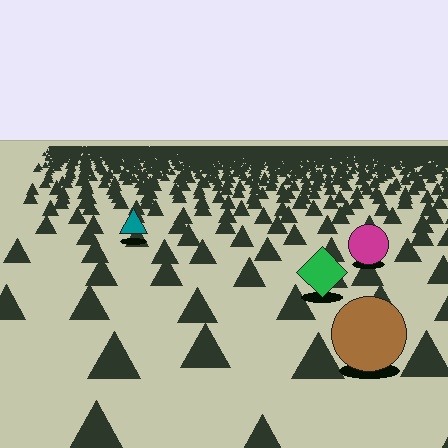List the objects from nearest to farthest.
From nearest to farthest: the brown circle, the green diamond, the magenta circle, the teal triangle.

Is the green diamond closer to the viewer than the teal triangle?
Yes. The green diamond is closer — you can tell from the texture gradient: the ground texture is coarser near it.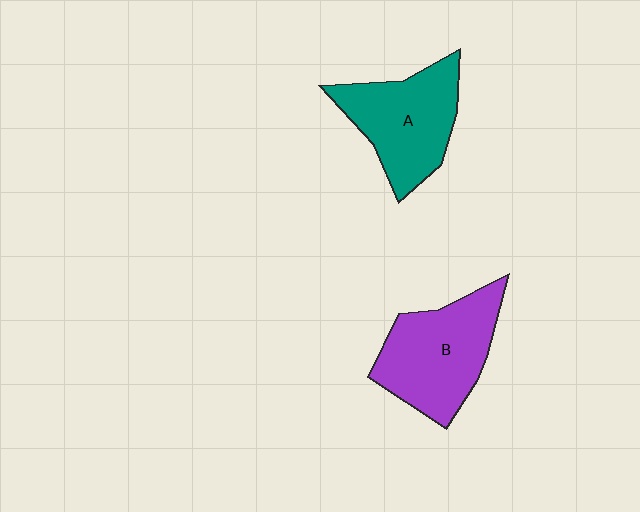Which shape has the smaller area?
Shape A (teal).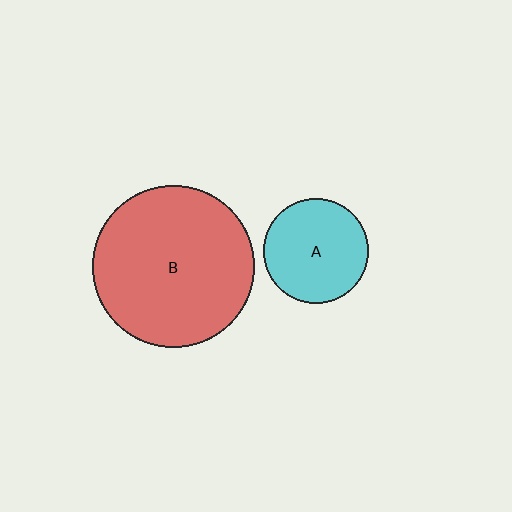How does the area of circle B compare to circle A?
Approximately 2.4 times.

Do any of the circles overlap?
No, none of the circles overlap.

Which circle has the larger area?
Circle B (red).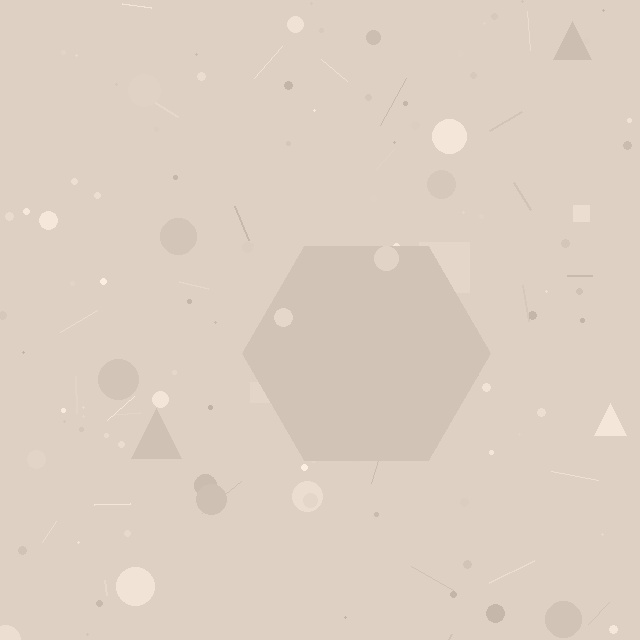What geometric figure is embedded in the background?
A hexagon is embedded in the background.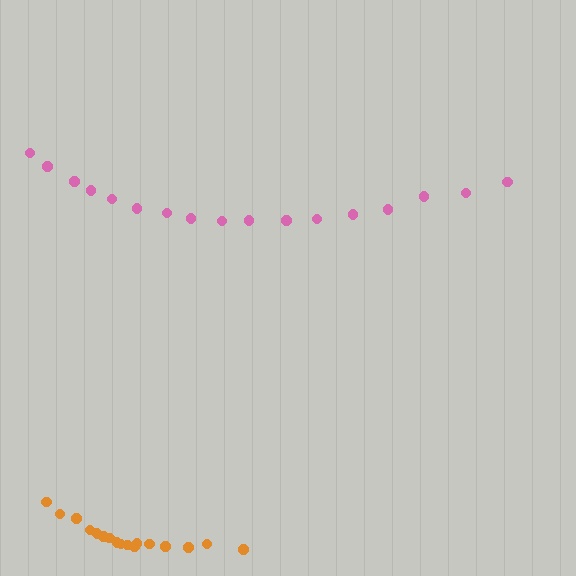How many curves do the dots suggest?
There are 2 distinct paths.